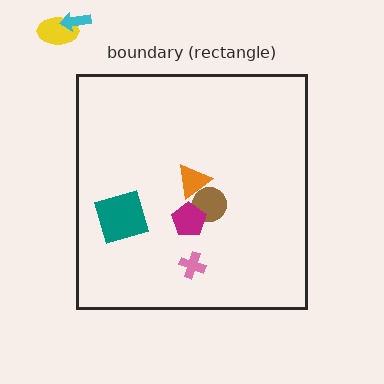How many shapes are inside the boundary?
5 inside, 2 outside.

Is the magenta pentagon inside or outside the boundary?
Inside.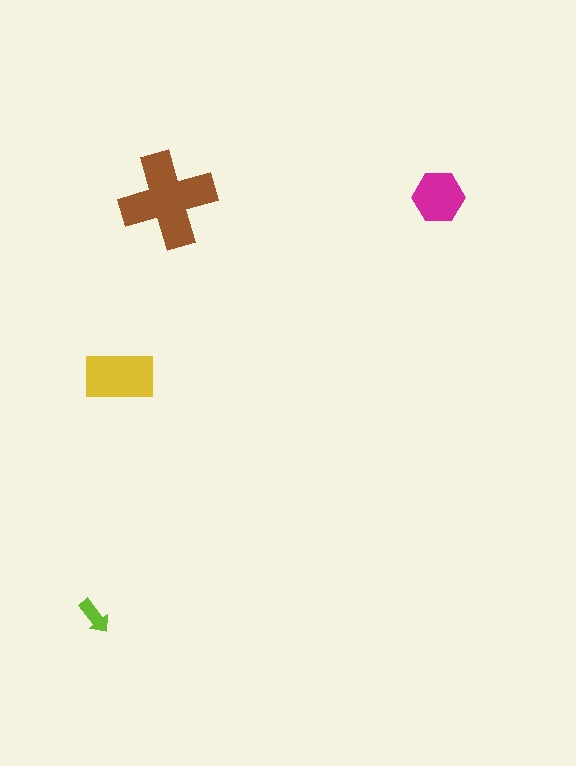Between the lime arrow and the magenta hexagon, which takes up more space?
The magenta hexagon.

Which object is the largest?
The brown cross.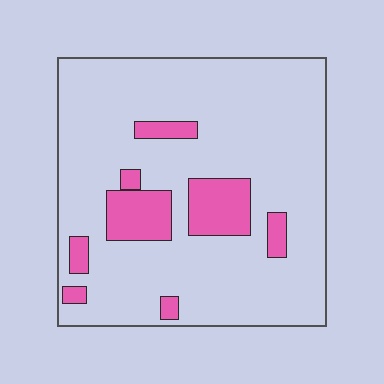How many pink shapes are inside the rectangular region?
8.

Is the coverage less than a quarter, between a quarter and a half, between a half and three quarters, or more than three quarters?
Less than a quarter.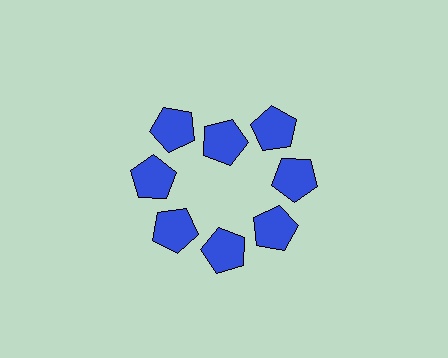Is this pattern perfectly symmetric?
No. The 8 blue pentagons are arranged in a ring, but one element near the 12 o'clock position is pulled inward toward the center, breaking the 8-fold rotational symmetry.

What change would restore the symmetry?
The symmetry would be restored by moving it outward, back onto the ring so that all 8 pentagons sit at equal angles and equal distance from the center.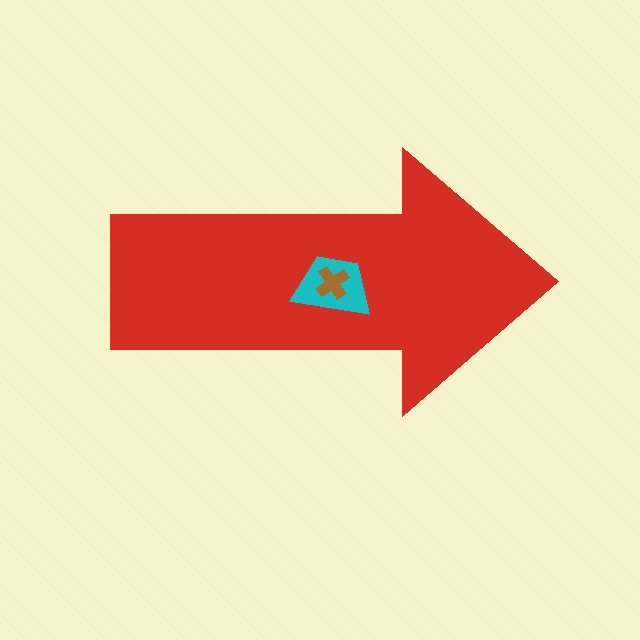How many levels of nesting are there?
3.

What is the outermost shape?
The red arrow.